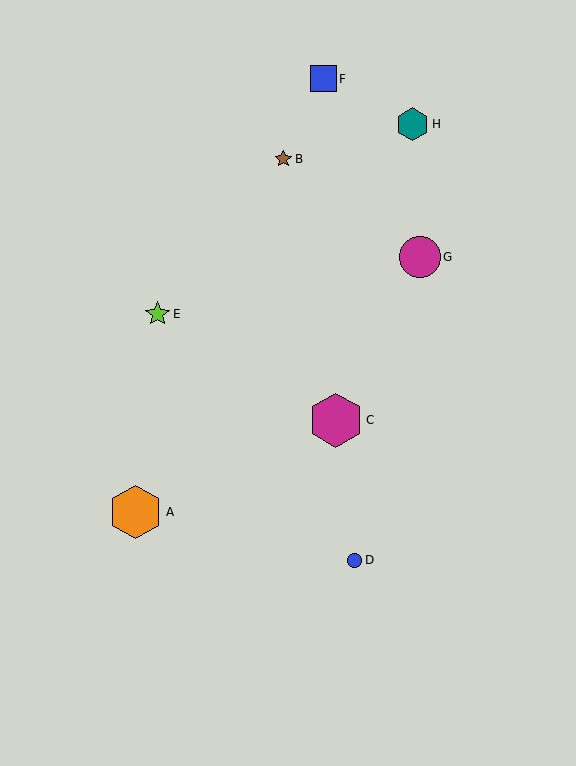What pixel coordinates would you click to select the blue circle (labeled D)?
Click at (354, 560) to select the blue circle D.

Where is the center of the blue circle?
The center of the blue circle is at (354, 560).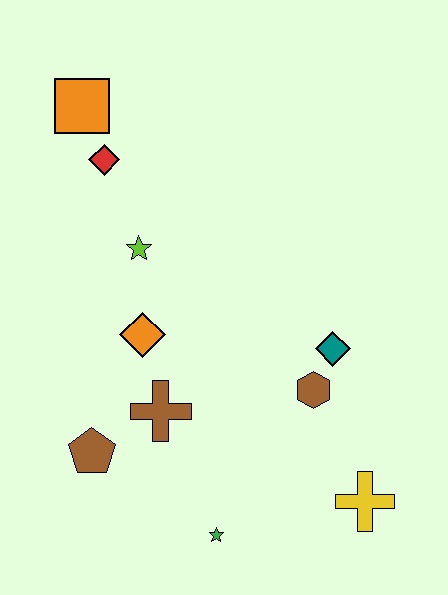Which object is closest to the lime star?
The orange diamond is closest to the lime star.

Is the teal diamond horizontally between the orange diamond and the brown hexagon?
No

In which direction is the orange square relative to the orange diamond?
The orange square is above the orange diamond.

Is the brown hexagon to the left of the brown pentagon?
No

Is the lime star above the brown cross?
Yes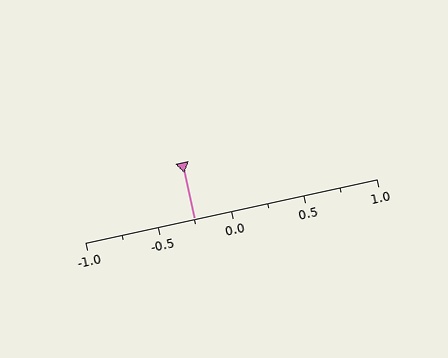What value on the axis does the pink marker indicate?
The marker indicates approximately -0.25.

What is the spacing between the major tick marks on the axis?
The major ticks are spaced 0.5 apart.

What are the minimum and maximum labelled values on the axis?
The axis runs from -1.0 to 1.0.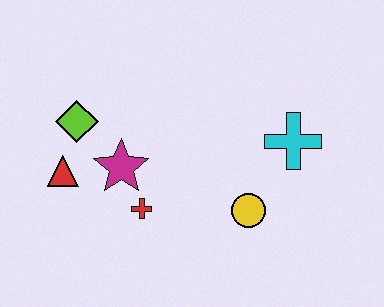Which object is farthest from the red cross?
The cyan cross is farthest from the red cross.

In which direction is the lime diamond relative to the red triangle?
The lime diamond is above the red triangle.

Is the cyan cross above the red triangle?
Yes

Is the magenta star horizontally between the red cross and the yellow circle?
No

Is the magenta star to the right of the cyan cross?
No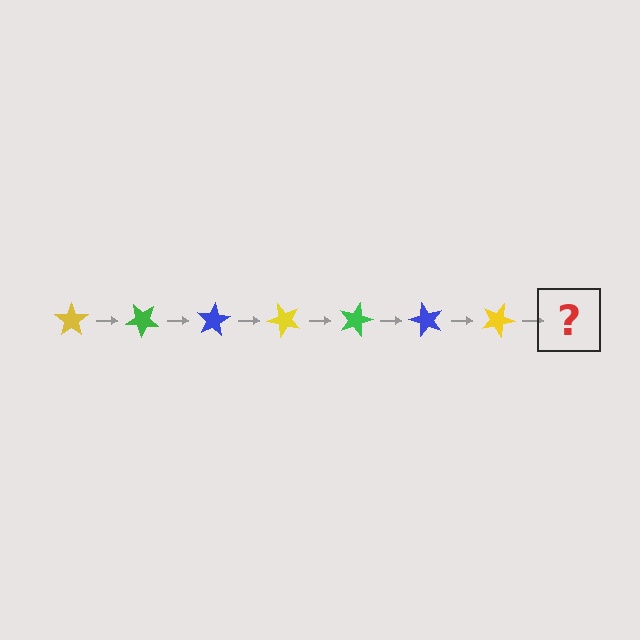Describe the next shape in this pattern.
It should be a green star, rotated 280 degrees from the start.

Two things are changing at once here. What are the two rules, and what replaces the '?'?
The two rules are that it rotates 40 degrees each step and the color cycles through yellow, green, and blue. The '?' should be a green star, rotated 280 degrees from the start.